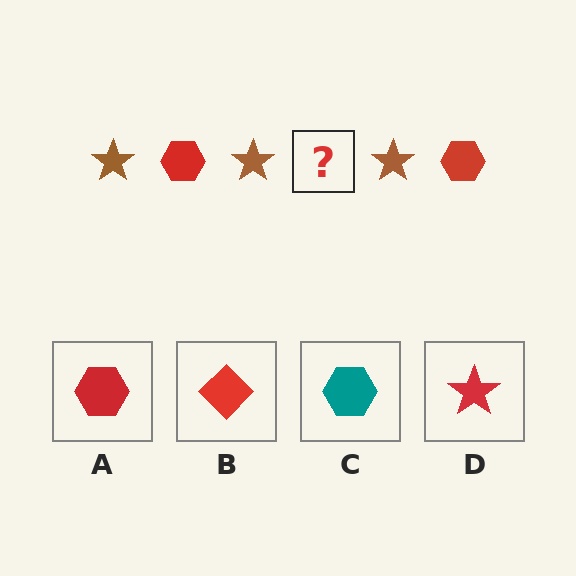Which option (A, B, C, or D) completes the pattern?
A.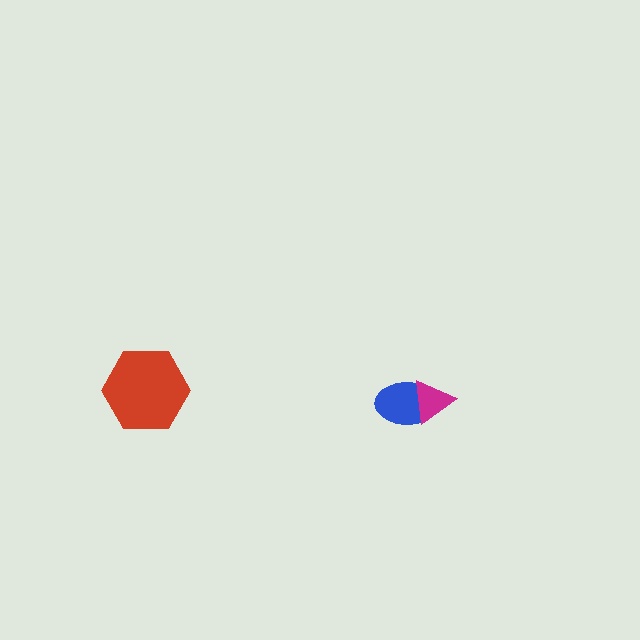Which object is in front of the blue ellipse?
The magenta triangle is in front of the blue ellipse.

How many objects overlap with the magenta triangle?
1 object overlaps with the magenta triangle.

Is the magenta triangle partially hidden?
No, no other shape covers it.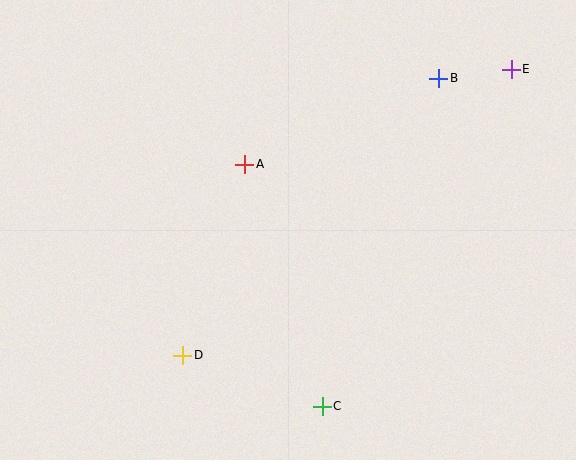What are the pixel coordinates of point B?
Point B is at (439, 78).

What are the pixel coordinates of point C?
Point C is at (322, 406).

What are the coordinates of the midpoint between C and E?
The midpoint between C and E is at (417, 238).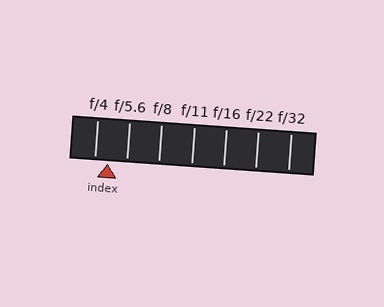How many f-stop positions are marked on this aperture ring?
There are 7 f-stop positions marked.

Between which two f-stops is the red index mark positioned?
The index mark is between f/4 and f/5.6.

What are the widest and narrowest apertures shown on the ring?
The widest aperture shown is f/4 and the narrowest is f/32.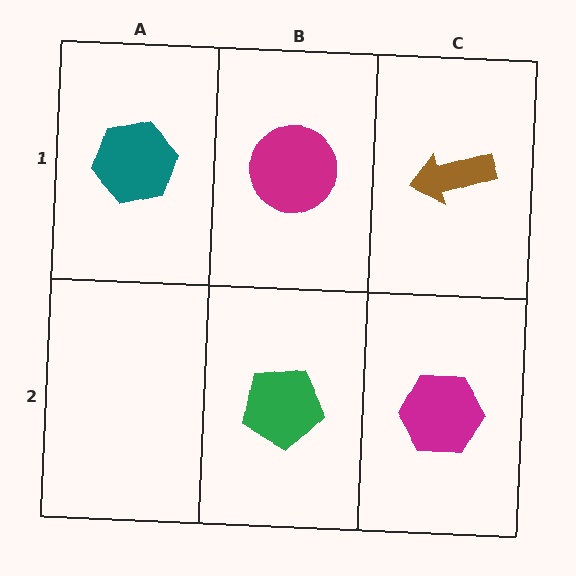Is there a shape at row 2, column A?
No, that cell is empty.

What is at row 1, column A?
A teal hexagon.